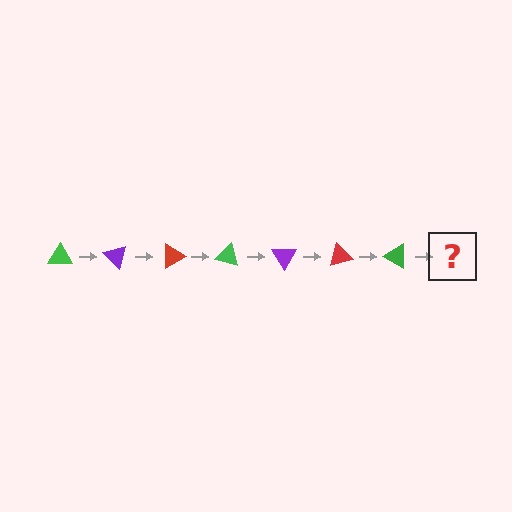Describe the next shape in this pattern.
It should be a purple triangle, rotated 315 degrees from the start.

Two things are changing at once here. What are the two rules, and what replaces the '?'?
The two rules are that it rotates 45 degrees each step and the color cycles through green, purple, and red. The '?' should be a purple triangle, rotated 315 degrees from the start.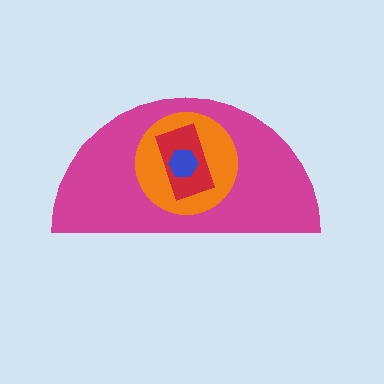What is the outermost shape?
The magenta semicircle.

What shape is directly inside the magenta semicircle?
The orange circle.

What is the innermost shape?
The blue hexagon.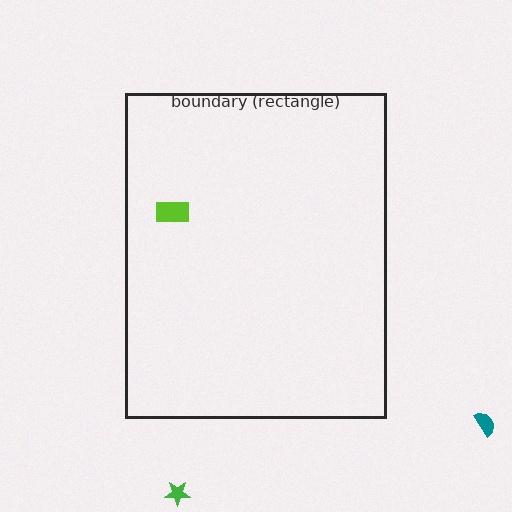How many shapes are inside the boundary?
1 inside, 2 outside.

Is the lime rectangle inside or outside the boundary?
Inside.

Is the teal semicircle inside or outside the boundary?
Outside.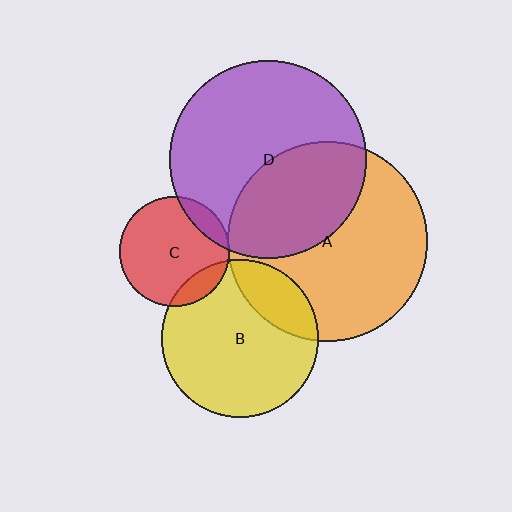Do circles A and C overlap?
Yes.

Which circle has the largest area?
Circle A (orange).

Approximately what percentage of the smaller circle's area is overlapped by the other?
Approximately 5%.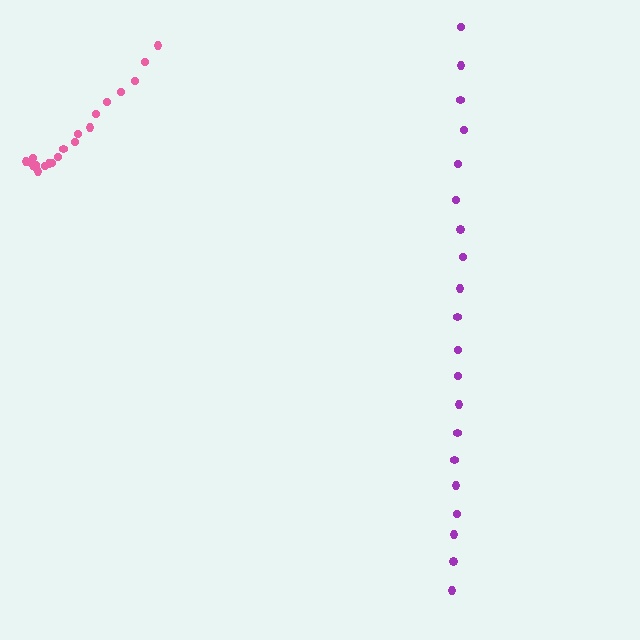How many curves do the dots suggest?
There are 2 distinct paths.